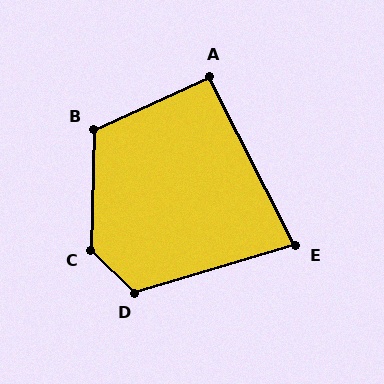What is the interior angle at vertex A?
Approximately 93 degrees (approximately right).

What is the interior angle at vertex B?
Approximately 116 degrees (obtuse).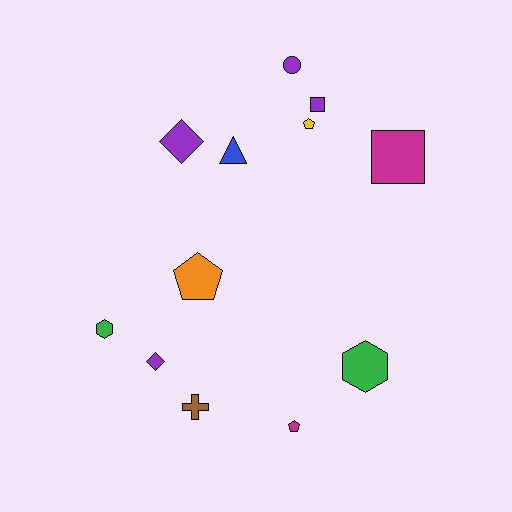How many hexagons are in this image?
There are 2 hexagons.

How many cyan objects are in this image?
There are no cyan objects.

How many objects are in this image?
There are 12 objects.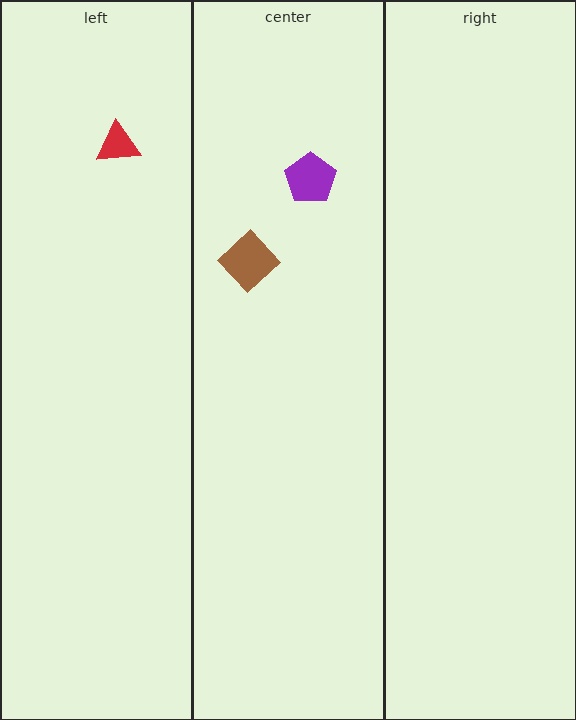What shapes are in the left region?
The red triangle.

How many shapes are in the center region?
2.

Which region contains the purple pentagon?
The center region.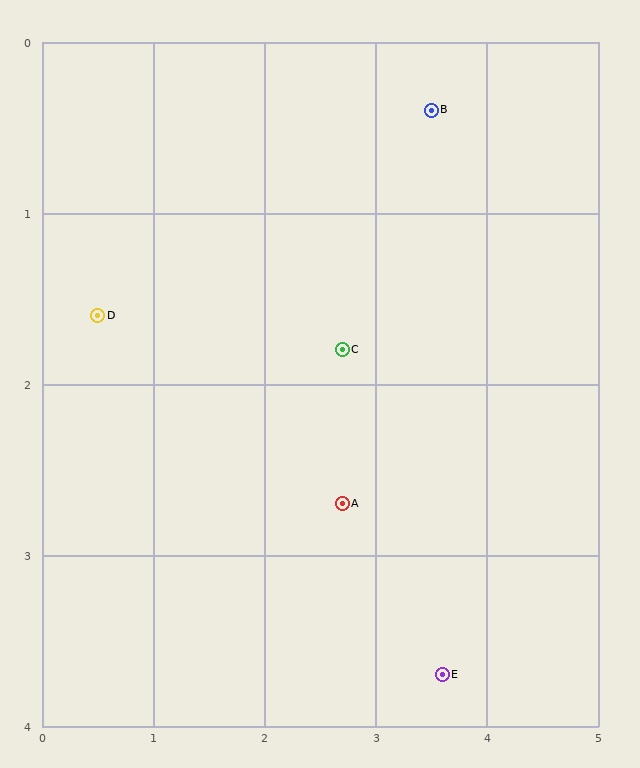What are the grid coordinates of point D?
Point D is at approximately (0.5, 1.6).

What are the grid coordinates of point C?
Point C is at approximately (2.7, 1.8).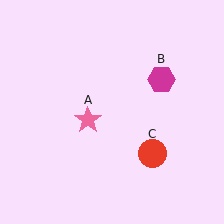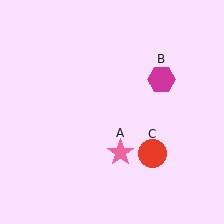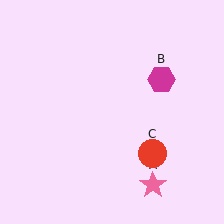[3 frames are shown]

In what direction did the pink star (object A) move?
The pink star (object A) moved down and to the right.